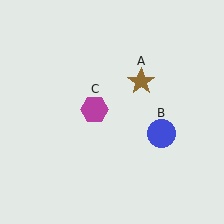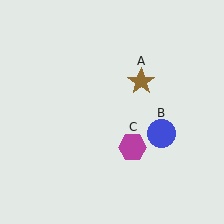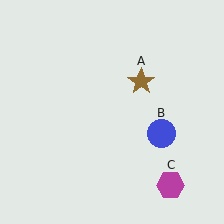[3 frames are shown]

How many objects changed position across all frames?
1 object changed position: magenta hexagon (object C).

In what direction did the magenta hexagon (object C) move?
The magenta hexagon (object C) moved down and to the right.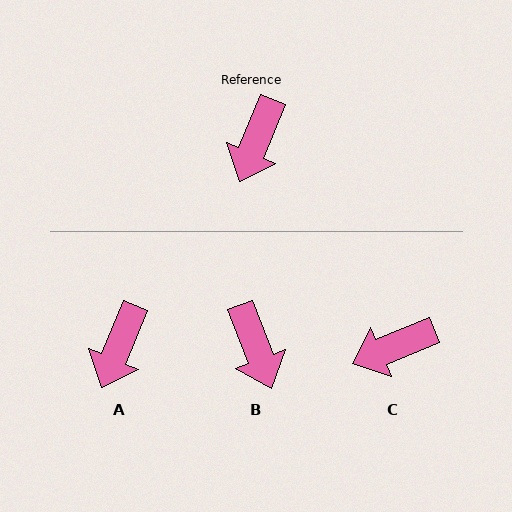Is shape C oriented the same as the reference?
No, it is off by about 45 degrees.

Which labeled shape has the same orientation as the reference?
A.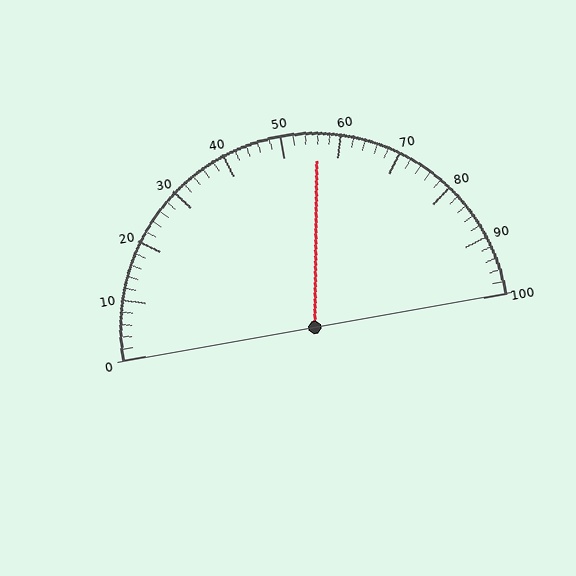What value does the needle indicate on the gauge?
The needle indicates approximately 56.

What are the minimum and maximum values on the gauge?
The gauge ranges from 0 to 100.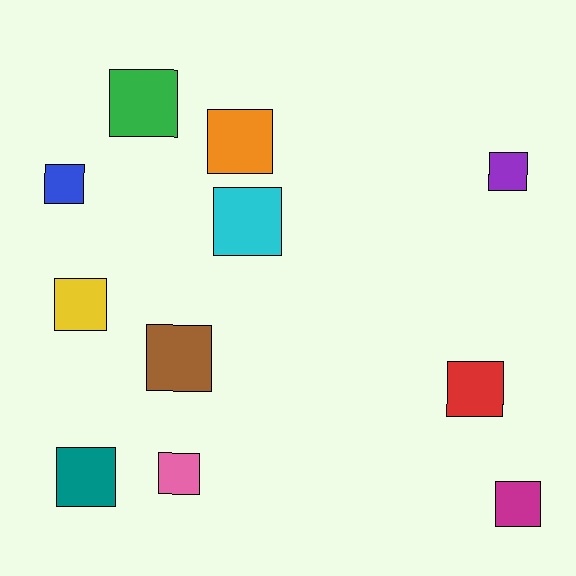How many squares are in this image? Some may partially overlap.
There are 11 squares.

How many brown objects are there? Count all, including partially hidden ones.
There is 1 brown object.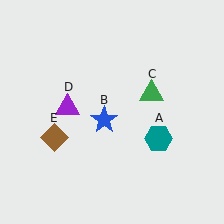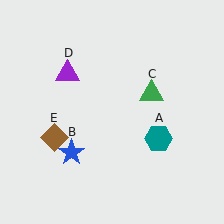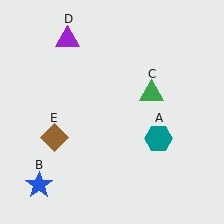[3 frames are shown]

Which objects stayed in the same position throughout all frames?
Teal hexagon (object A) and green triangle (object C) and brown diamond (object E) remained stationary.